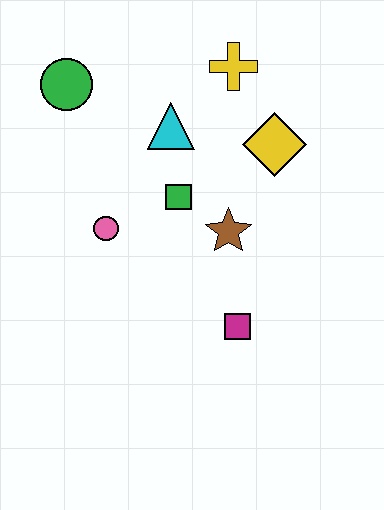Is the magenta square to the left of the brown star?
No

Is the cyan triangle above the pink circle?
Yes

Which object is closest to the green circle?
The cyan triangle is closest to the green circle.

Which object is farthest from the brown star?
The green circle is farthest from the brown star.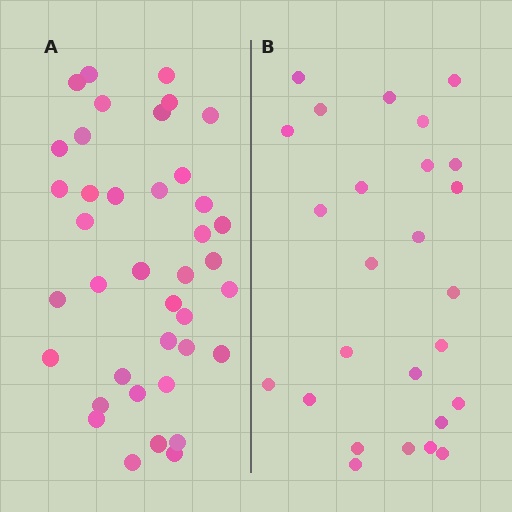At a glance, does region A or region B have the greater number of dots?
Region A (the left region) has more dots.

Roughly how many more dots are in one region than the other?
Region A has approximately 15 more dots than region B.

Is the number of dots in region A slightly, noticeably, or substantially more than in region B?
Region A has substantially more. The ratio is roughly 1.5 to 1.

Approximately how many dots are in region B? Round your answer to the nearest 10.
About 30 dots. (The exact count is 26, which rounds to 30.)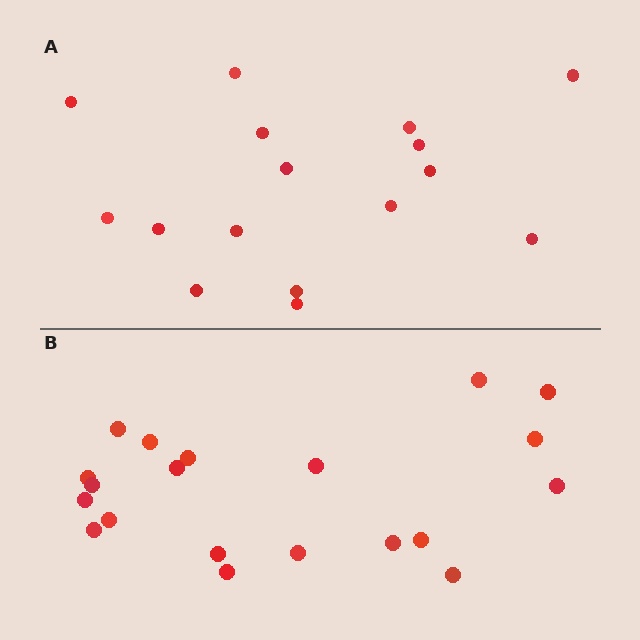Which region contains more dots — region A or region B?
Region B (the bottom region) has more dots.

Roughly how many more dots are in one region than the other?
Region B has about 4 more dots than region A.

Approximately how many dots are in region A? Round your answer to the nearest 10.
About 20 dots. (The exact count is 16, which rounds to 20.)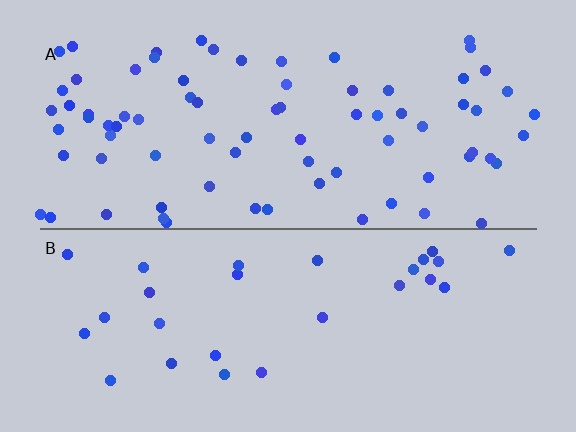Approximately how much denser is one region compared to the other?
Approximately 2.7× — region A over region B.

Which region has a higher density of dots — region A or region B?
A (the top).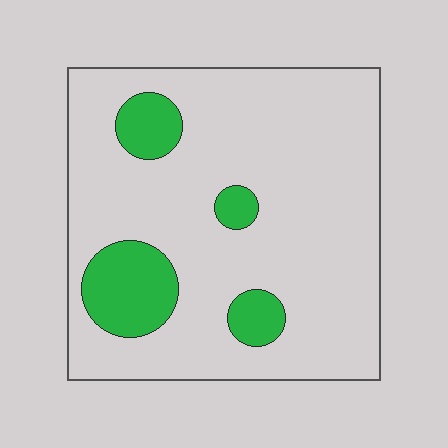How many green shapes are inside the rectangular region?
4.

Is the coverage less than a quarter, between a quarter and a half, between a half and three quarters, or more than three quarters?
Less than a quarter.